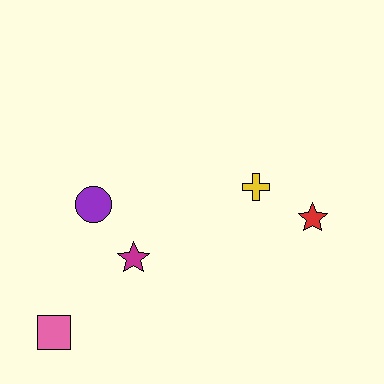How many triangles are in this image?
There are no triangles.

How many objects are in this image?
There are 5 objects.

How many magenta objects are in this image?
There is 1 magenta object.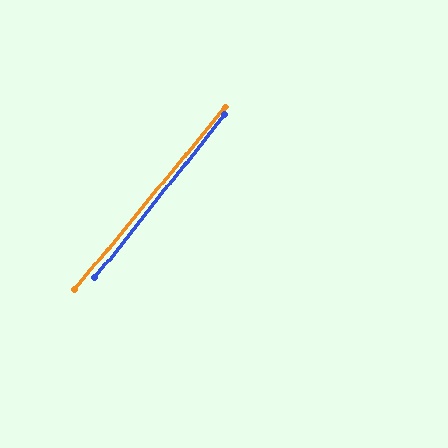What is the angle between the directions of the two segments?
Approximately 1 degree.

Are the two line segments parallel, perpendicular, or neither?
Parallel — their directions differ by only 1.3°.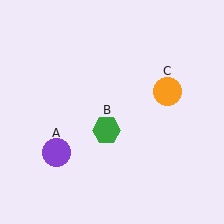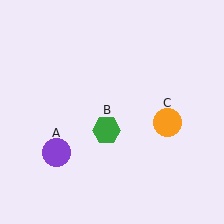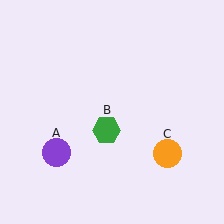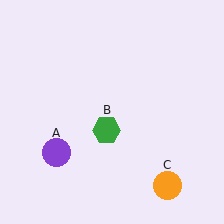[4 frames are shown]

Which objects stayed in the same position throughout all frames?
Purple circle (object A) and green hexagon (object B) remained stationary.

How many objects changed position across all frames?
1 object changed position: orange circle (object C).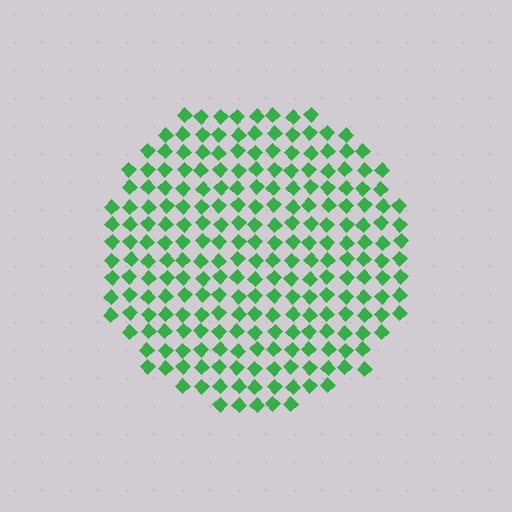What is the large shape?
The large shape is a circle.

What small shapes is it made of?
It is made of small diamonds.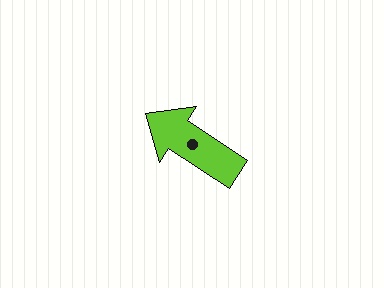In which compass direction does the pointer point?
Northwest.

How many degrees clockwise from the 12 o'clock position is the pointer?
Approximately 303 degrees.